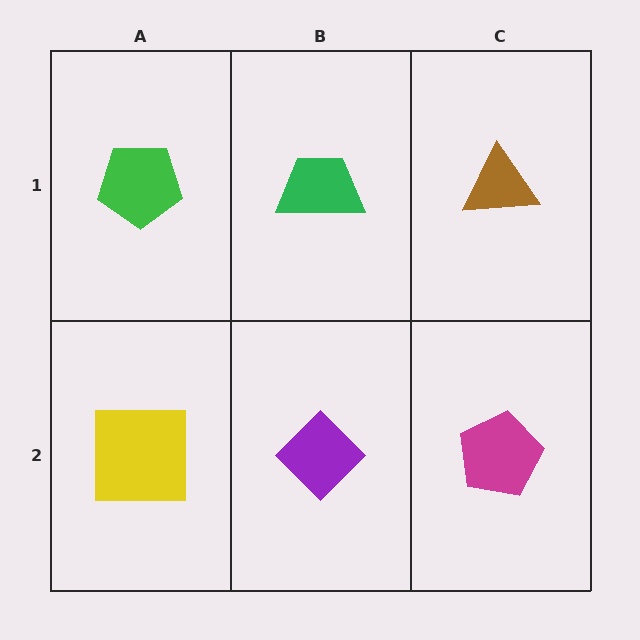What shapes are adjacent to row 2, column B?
A green trapezoid (row 1, column B), a yellow square (row 2, column A), a magenta pentagon (row 2, column C).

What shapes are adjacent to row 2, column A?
A green pentagon (row 1, column A), a purple diamond (row 2, column B).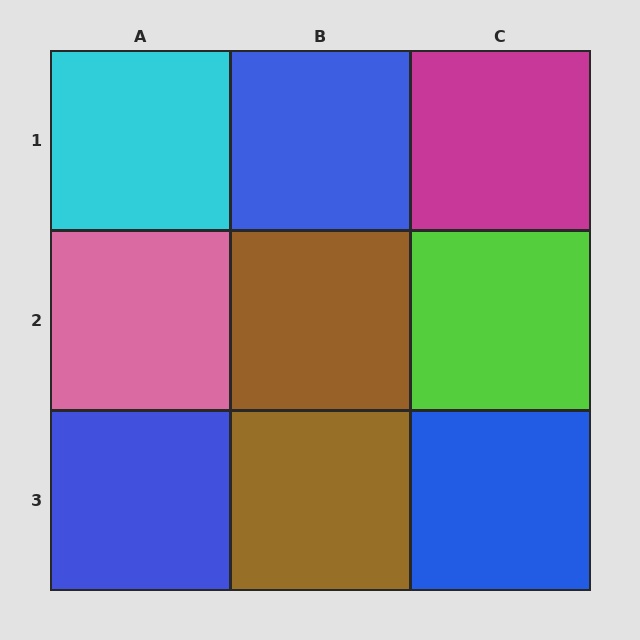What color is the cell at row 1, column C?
Magenta.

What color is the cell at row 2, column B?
Brown.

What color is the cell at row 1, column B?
Blue.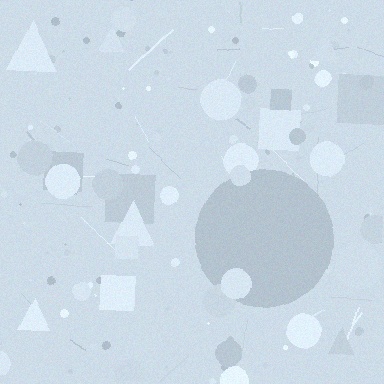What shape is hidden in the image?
A circle is hidden in the image.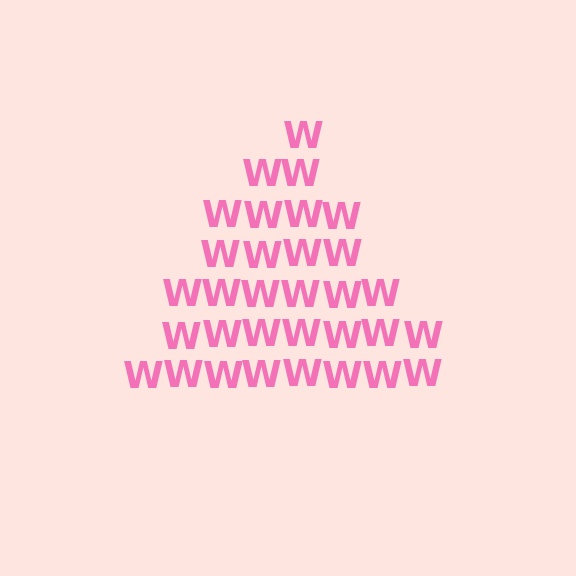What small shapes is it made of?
It is made of small letter W's.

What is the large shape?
The large shape is a triangle.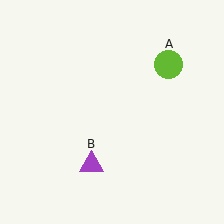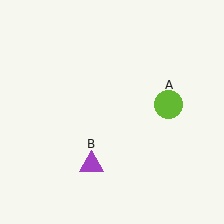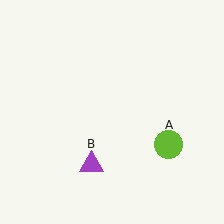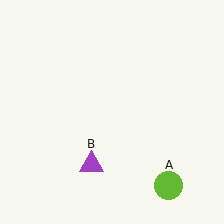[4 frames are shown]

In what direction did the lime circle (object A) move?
The lime circle (object A) moved down.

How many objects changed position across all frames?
1 object changed position: lime circle (object A).